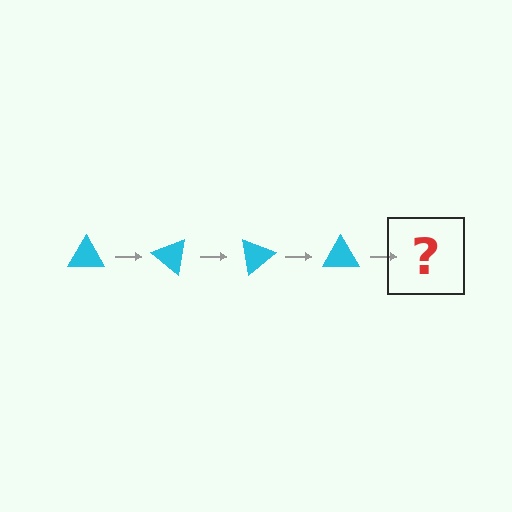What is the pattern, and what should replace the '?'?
The pattern is that the triangle rotates 40 degrees each step. The '?' should be a cyan triangle rotated 160 degrees.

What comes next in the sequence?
The next element should be a cyan triangle rotated 160 degrees.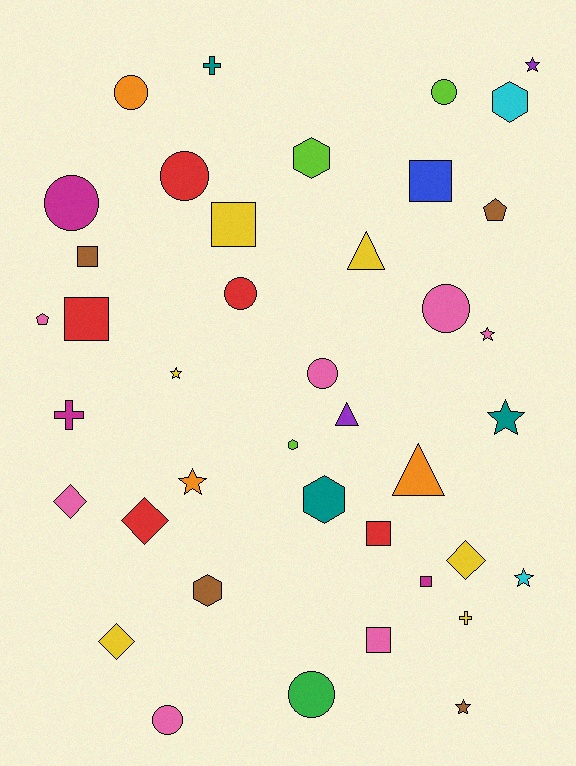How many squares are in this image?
There are 7 squares.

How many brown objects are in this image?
There are 4 brown objects.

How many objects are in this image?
There are 40 objects.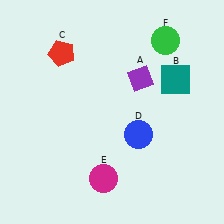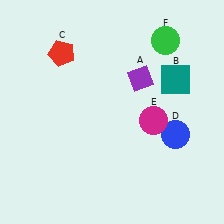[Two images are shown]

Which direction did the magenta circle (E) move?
The magenta circle (E) moved up.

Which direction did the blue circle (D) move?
The blue circle (D) moved right.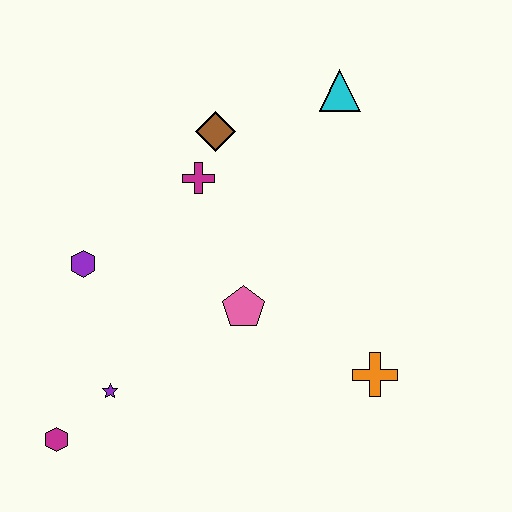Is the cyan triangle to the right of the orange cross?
No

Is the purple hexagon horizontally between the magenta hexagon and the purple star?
Yes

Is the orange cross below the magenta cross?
Yes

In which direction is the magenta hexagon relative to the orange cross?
The magenta hexagon is to the left of the orange cross.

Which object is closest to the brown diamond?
The magenta cross is closest to the brown diamond.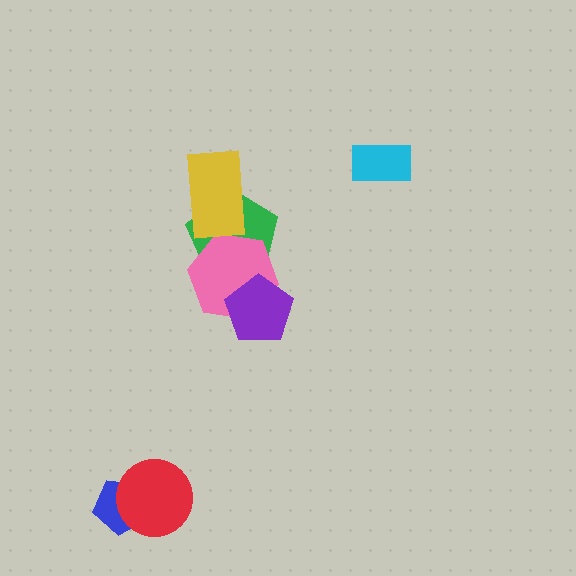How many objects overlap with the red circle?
1 object overlaps with the red circle.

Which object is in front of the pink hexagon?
The purple pentagon is in front of the pink hexagon.